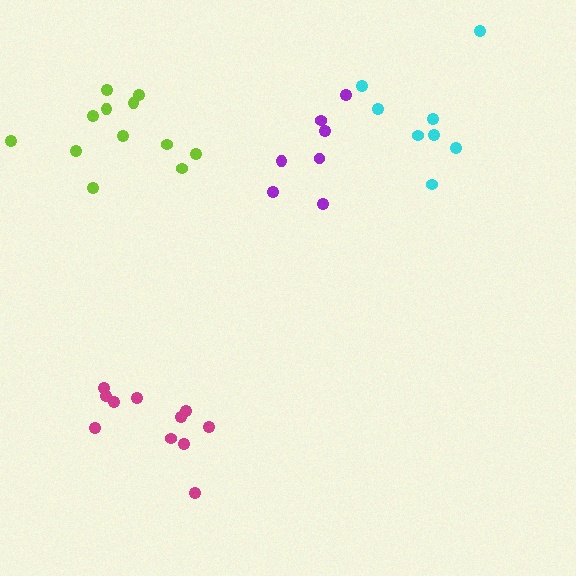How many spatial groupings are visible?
There are 4 spatial groupings.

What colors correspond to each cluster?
The clusters are colored: lime, magenta, cyan, purple.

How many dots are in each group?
Group 1: 12 dots, Group 2: 11 dots, Group 3: 8 dots, Group 4: 7 dots (38 total).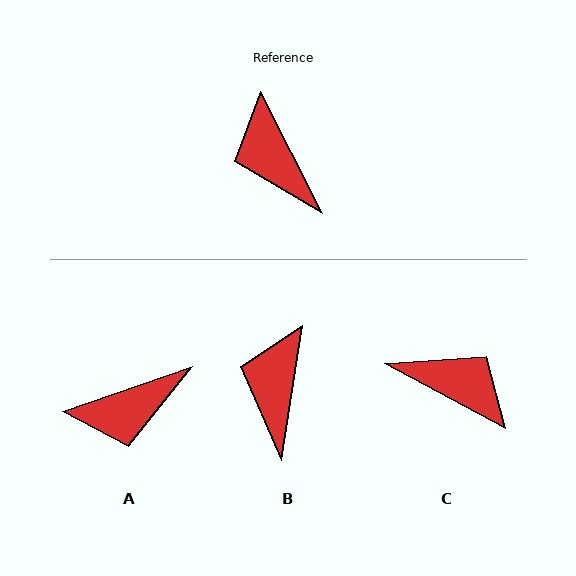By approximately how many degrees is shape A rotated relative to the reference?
Approximately 82 degrees counter-clockwise.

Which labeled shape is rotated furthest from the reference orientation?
C, about 145 degrees away.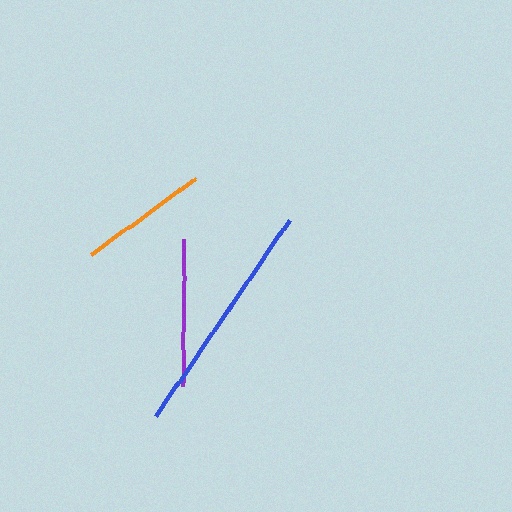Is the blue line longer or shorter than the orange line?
The blue line is longer than the orange line.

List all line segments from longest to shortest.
From longest to shortest: blue, purple, orange.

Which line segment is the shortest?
The orange line is the shortest at approximately 129 pixels.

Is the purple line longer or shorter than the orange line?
The purple line is longer than the orange line.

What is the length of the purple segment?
The purple segment is approximately 147 pixels long.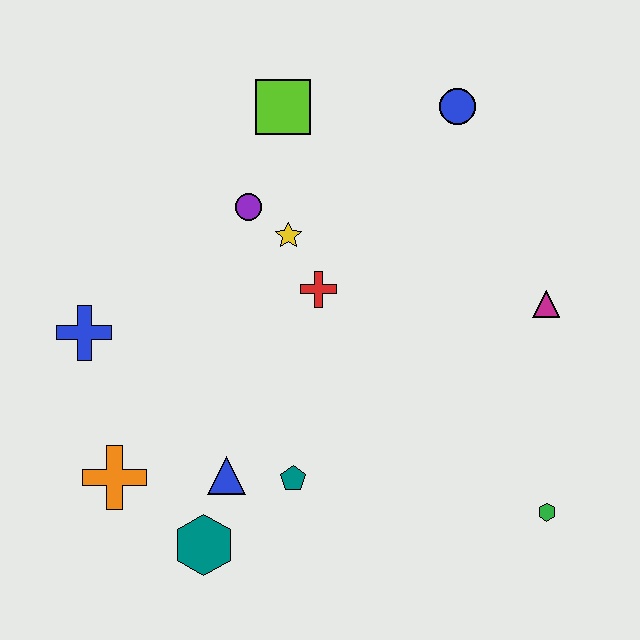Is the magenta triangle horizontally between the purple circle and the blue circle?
No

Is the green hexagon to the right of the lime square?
Yes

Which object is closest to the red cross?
The yellow star is closest to the red cross.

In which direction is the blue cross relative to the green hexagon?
The blue cross is to the left of the green hexagon.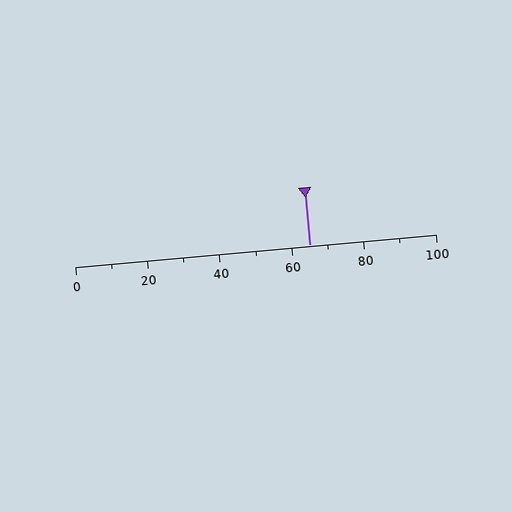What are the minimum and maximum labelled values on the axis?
The axis runs from 0 to 100.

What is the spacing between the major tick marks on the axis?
The major ticks are spaced 20 apart.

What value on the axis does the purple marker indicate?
The marker indicates approximately 65.